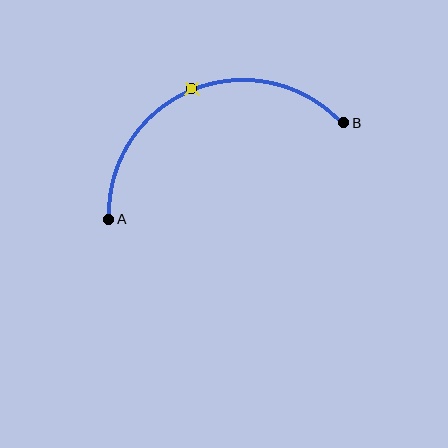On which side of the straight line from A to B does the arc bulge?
The arc bulges above the straight line connecting A and B.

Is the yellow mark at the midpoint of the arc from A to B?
Yes. The yellow mark lies on the arc at equal arc-length from both A and B — it is the arc midpoint.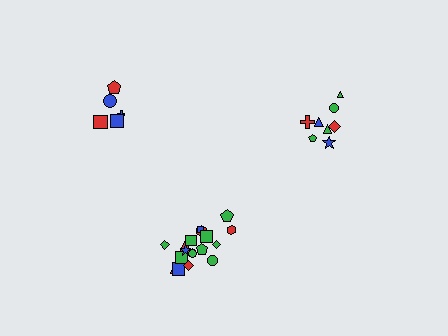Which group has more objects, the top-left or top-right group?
The top-right group.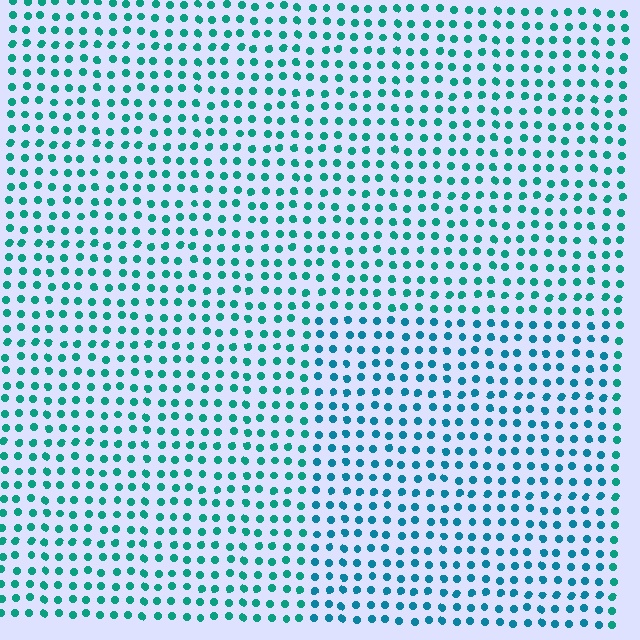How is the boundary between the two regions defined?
The boundary is defined purely by a slight shift in hue (about 24 degrees). Spacing, size, and orientation are identical on both sides.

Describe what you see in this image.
The image is filled with small teal elements in a uniform arrangement. A rectangle-shaped region is visible where the elements are tinted to a slightly different hue, forming a subtle color boundary.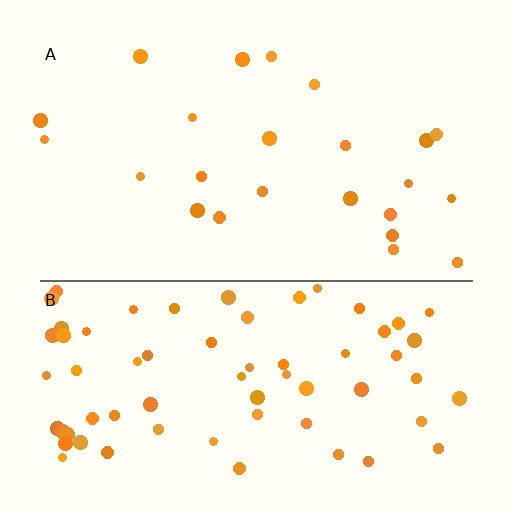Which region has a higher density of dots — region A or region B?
B (the bottom).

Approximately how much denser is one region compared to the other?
Approximately 2.9× — region B over region A.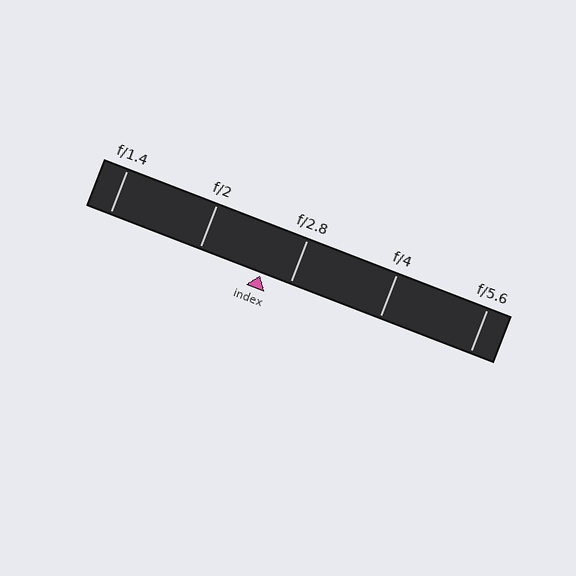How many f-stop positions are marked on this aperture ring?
There are 5 f-stop positions marked.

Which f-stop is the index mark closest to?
The index mark is closest to f/2.8.